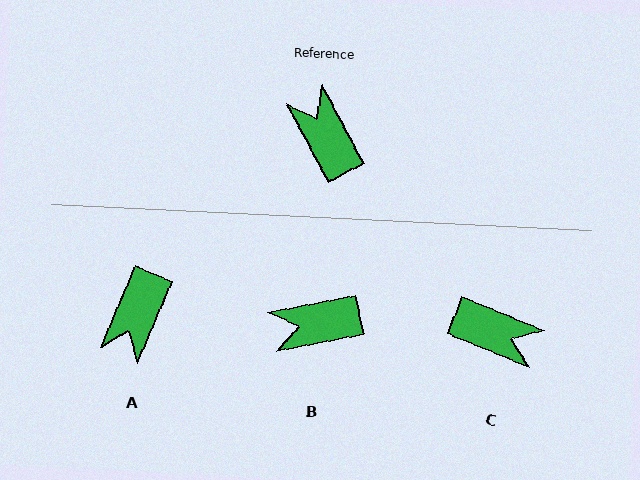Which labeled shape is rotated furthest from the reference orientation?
C, about 141 degrees away.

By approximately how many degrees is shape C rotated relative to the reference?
Approximately 141 degrees clockwise.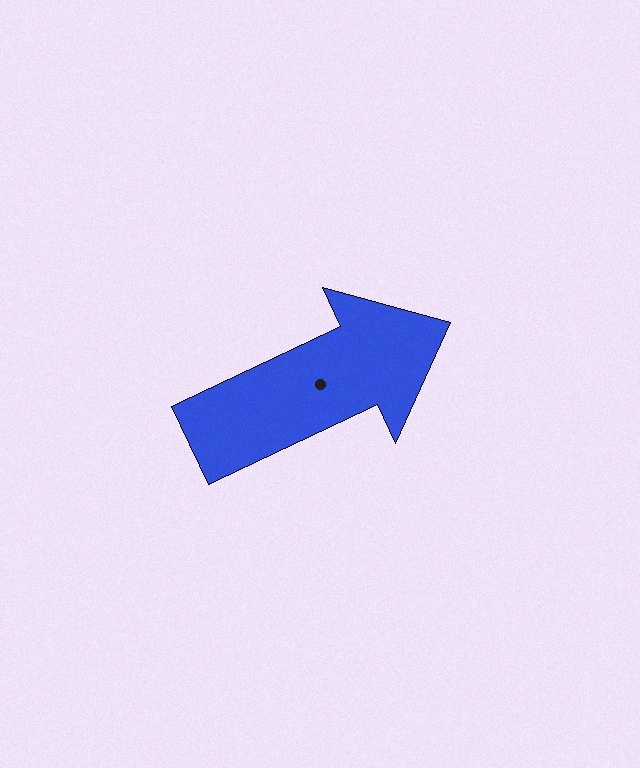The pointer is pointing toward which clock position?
Roughly 2 o'clock.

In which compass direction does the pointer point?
Northeast.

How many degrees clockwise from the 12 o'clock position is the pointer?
Approximately 65 degrees.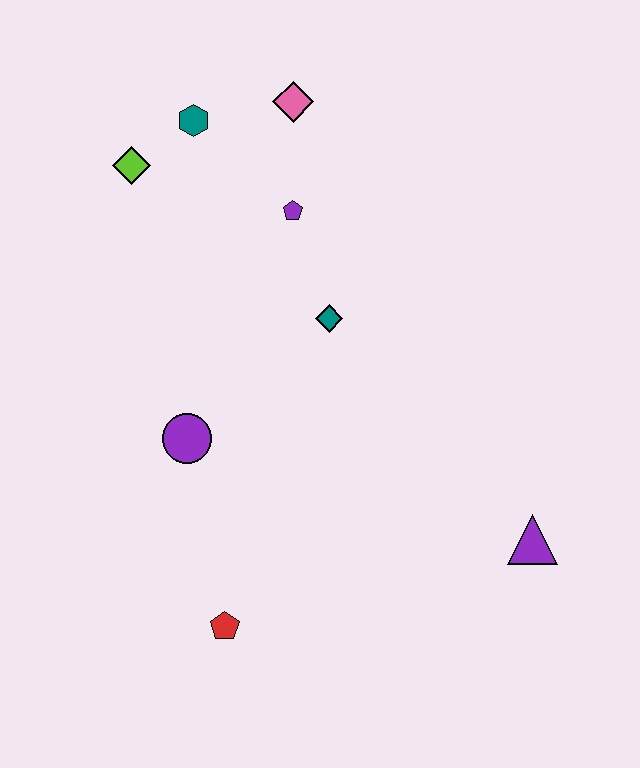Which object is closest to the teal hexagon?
The lime diamond is closest to the teal hexagon.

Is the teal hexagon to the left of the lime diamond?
No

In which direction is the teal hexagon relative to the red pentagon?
The teal hexagon is above the red pentagon.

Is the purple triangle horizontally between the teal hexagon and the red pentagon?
No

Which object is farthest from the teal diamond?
The red pentagon is farthest from the teal diamond.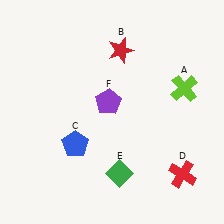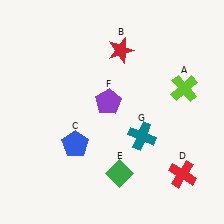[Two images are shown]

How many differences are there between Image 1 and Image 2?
There is 1 difference between the two images.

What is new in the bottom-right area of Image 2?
A teal cross (G) was added in the bottom-right area of Image 2.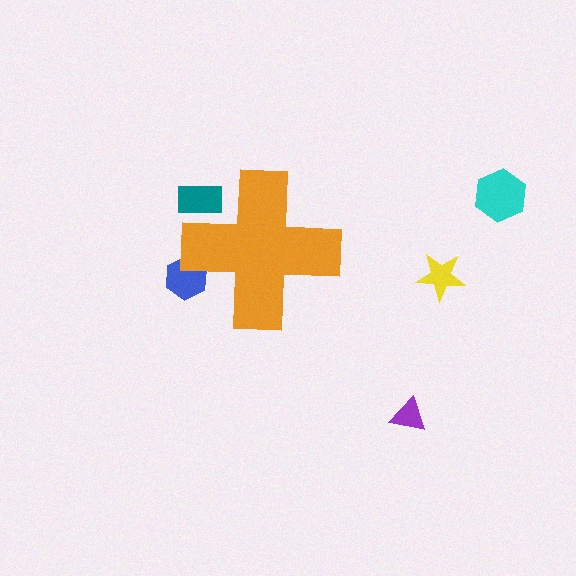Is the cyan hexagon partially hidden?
No, the cyan hexagon is fully visible.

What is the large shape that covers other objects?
An orange cross.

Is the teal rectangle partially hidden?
Yes, the teal rectangle is partially hidden behind the orange cross.